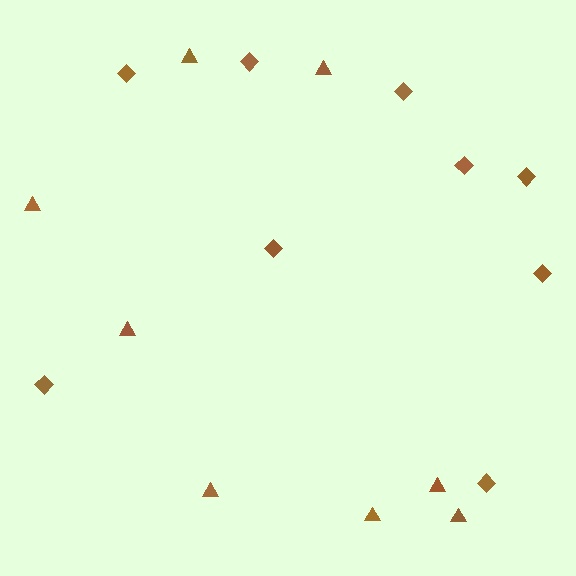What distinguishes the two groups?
There are 2 groups: one group of triangles (8) and one group of diamonds (9).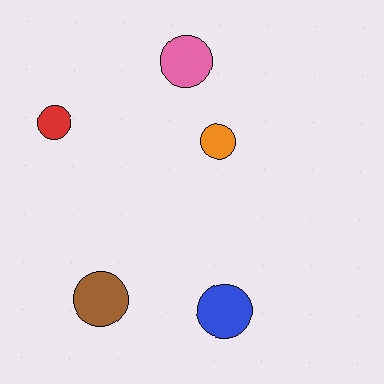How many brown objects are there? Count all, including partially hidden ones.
There is 1 brown object.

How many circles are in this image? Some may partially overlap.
There are 5 circles.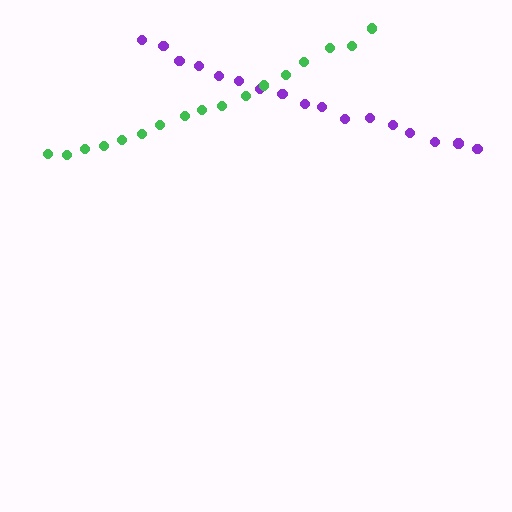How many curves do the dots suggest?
There are 2 distinct paths.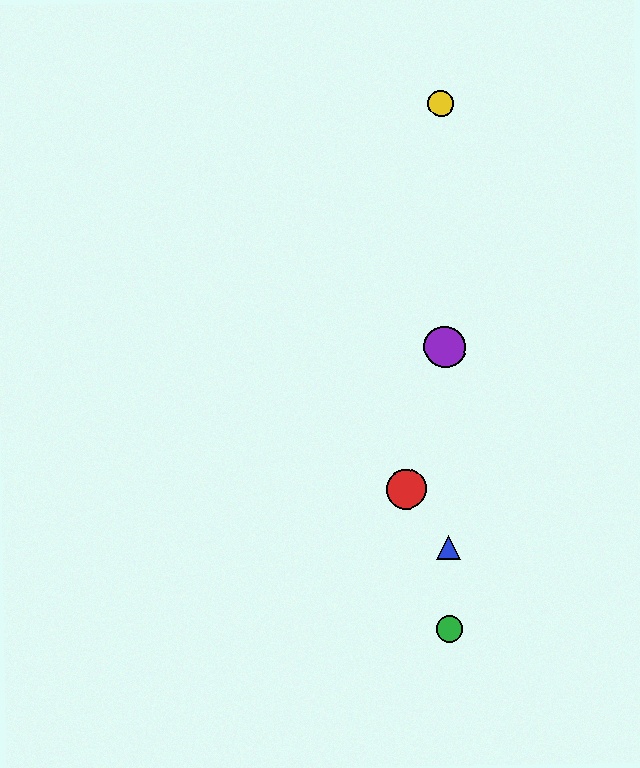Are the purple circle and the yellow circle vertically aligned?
Yes, both are at x≈445.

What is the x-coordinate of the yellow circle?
The yellow circle is at x≈441.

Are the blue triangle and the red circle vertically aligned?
No, the blue triangle is at x≈448 and the red circle is at x≈406.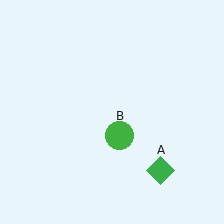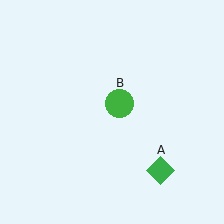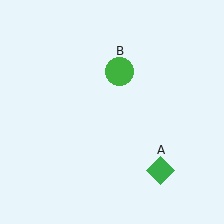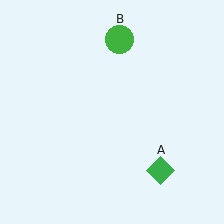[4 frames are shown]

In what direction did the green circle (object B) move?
The green circle (object B) moved up.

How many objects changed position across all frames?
1 object changed position: green circle (object B).